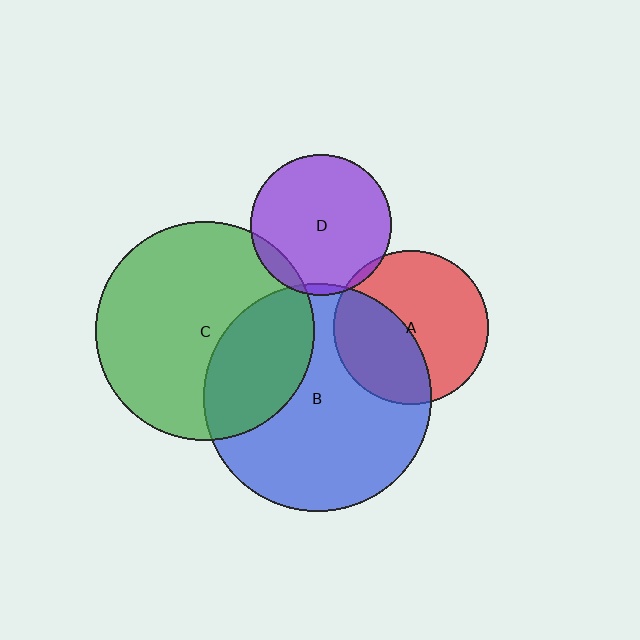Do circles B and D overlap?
Yes.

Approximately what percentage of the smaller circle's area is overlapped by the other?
Approximately 5%.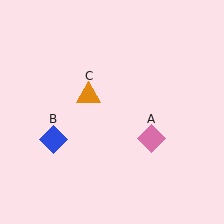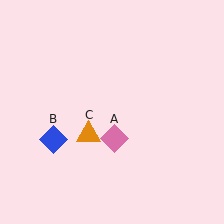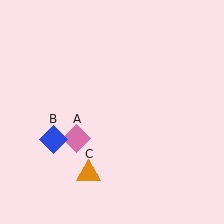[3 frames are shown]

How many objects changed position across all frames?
2 objects changed position: pink diamond (object A), orange triangle (object C).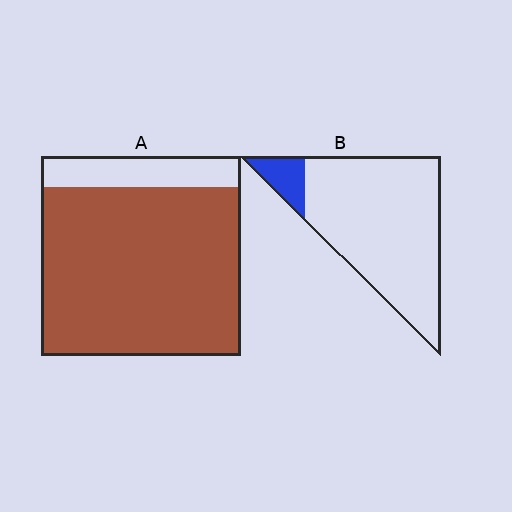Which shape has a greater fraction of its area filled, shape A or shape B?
Shape A.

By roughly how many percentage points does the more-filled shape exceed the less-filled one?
By roughly 75 percentage points (A over B).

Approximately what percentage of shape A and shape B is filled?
A is approximately 85% and B is approximately 10%.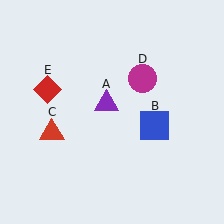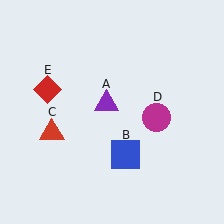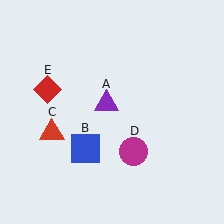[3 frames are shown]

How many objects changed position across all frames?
2 objects changed position: blue square (object B), magenta circle (object D).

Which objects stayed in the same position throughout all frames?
Purple triangle (object A) and red triangle (object C) and red diamond (object E) remained stationary.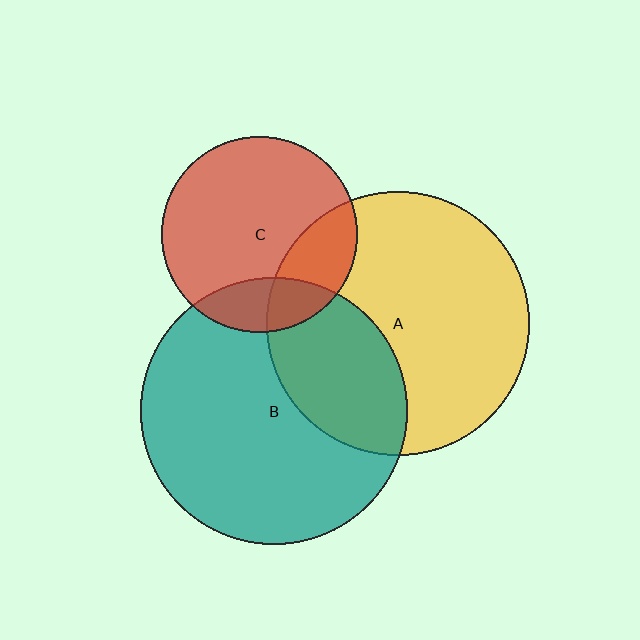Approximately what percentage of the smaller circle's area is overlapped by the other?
Approximately 30%.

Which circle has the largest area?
Circle B (teal).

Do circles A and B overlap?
Yes.